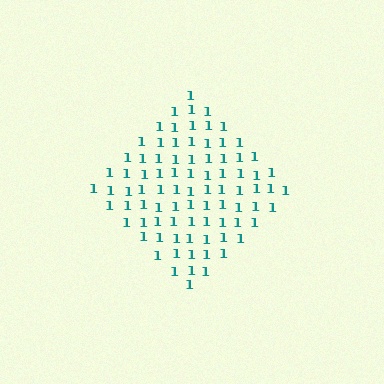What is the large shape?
The large shape is a diamond.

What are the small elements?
The small elements are digit 1's.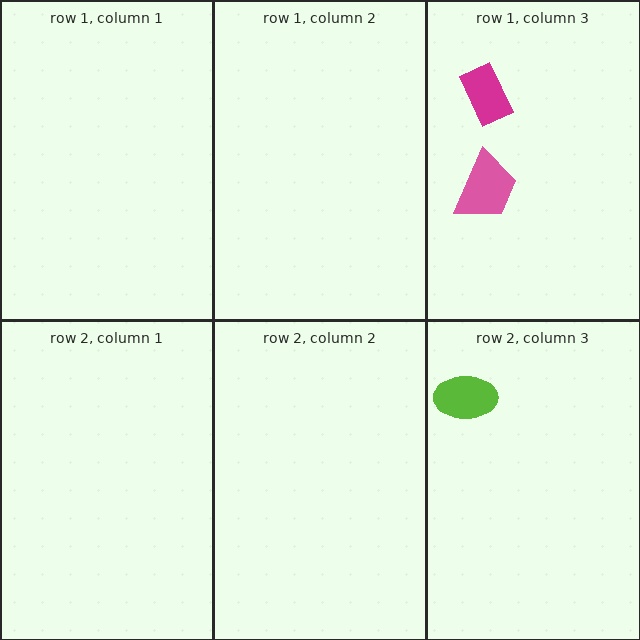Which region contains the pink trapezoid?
The row 1, column 3 region.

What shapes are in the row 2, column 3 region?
The lime ellipse.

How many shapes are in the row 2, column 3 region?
1.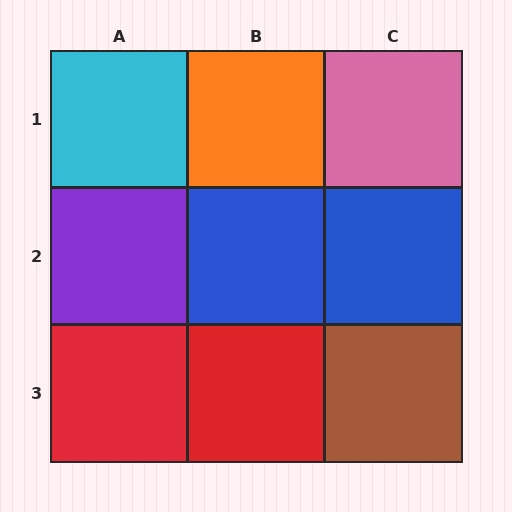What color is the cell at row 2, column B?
Blue.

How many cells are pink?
1 cell is pink.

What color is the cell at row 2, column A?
Purple.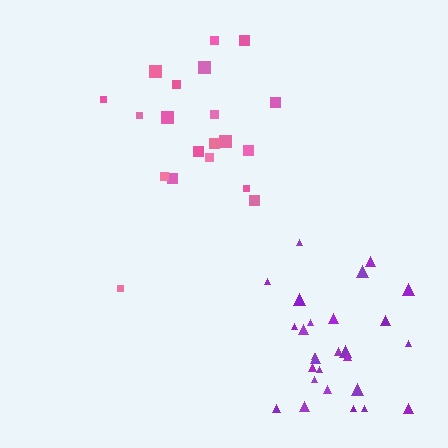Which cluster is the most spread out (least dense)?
Pink.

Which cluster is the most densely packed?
Purple.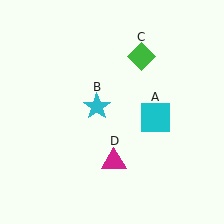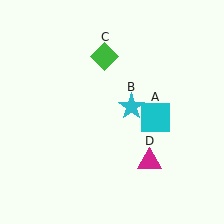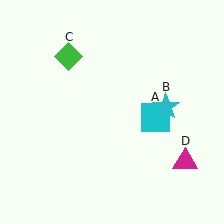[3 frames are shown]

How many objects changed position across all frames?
3 objects changed position: cyan star (object B), green diamond (object C), magenta triangle (object D).